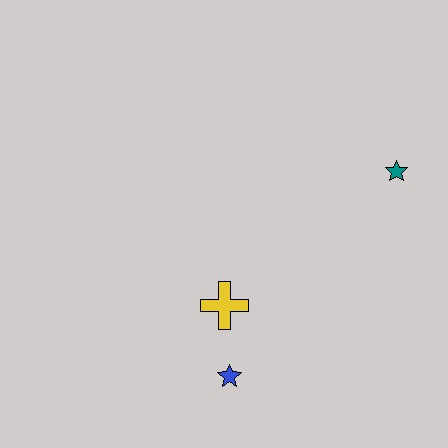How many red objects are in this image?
There are no red objects.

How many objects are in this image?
There are 3 objects.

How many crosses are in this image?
There is 1 cross.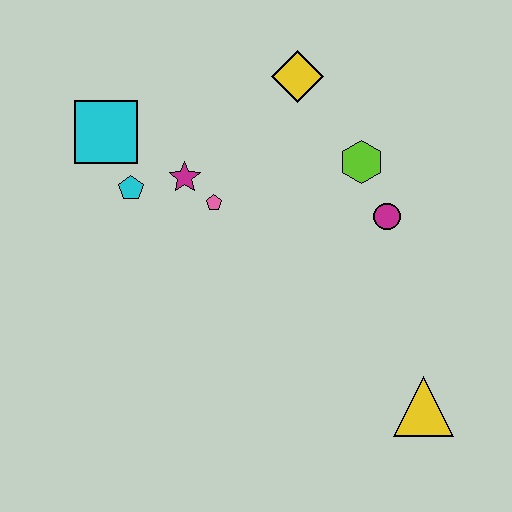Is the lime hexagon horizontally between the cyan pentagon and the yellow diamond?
No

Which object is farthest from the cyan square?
The yellow triangle is farthest from the cyan square.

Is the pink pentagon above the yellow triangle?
Yes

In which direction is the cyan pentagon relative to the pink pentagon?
The cyan pentagon is to the left of the pink pentagon.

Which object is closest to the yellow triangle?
The magenta circle is closest to the yellow triangle.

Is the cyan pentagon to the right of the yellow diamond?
No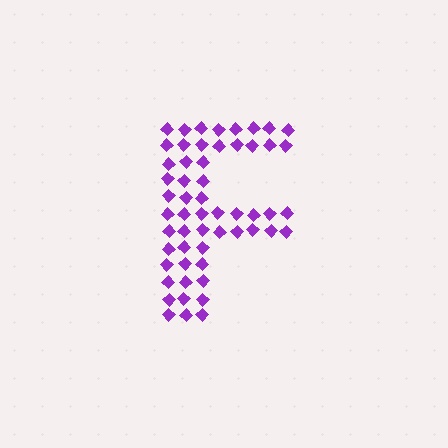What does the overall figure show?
The overall figure shows the letter F.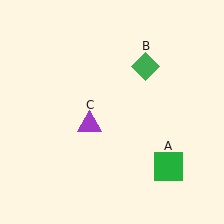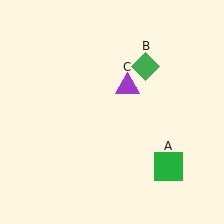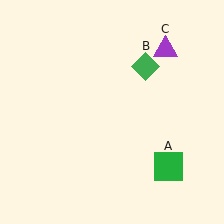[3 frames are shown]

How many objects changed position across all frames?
1 object changed position: purple triangle (object C).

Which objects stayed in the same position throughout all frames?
Green square (object A) and green diamond (object B) remained stationary.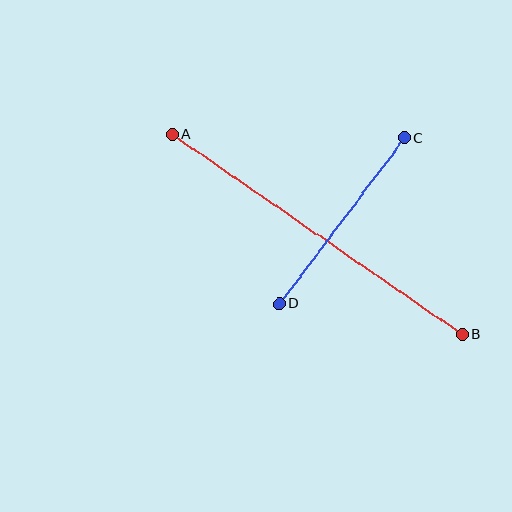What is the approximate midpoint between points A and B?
The midpoint is at approximately (317, 234) pixels.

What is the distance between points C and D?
The distance is approximately 207 pixels.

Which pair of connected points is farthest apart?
Points A and B are farthest apart.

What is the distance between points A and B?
The distance is approximately 352 pixels.